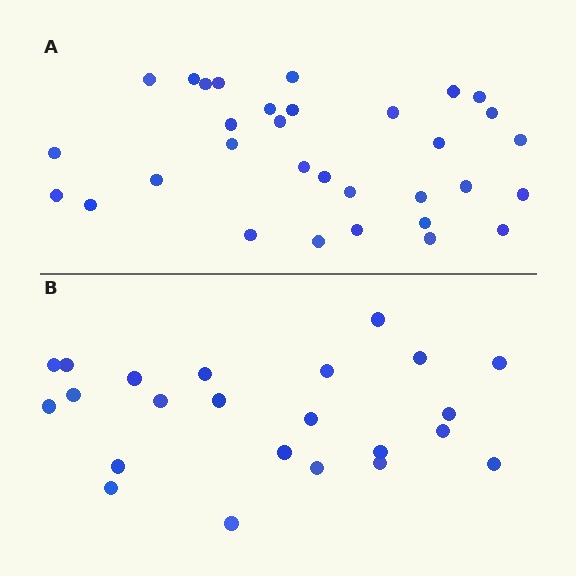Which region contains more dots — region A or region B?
Region A (the top region) has more dots.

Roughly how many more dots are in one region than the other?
Region A has roughly 8 or so more dots than region B.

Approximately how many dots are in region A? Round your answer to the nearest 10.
About 30 dots. (The exact count is 32, which rounds to 30.)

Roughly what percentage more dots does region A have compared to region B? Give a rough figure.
About 40% more.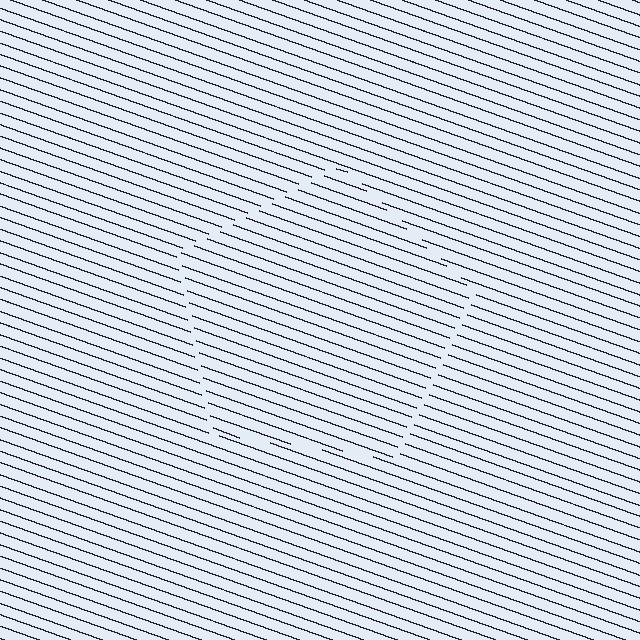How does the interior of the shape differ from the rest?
The interior of the shape contains the same grating, shifted by half a period — the contour is defined by the phase discontinuity where line-ends from the inner and outer gratings abut.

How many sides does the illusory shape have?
5 sides — the line-ends trace a pentagon.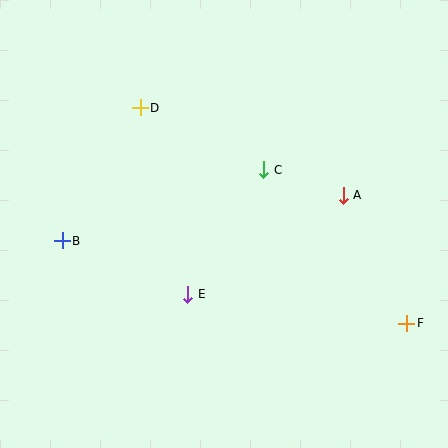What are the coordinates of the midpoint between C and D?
The midpoint between C and D is at (202, 139).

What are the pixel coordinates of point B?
Point B is at (62, 241).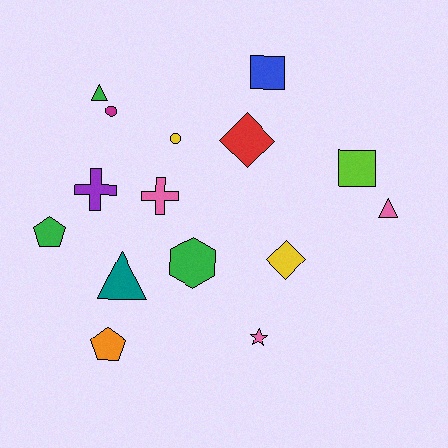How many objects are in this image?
There are 15 objects.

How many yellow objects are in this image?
There are 2 yellow objects.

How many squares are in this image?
There are 2 squares.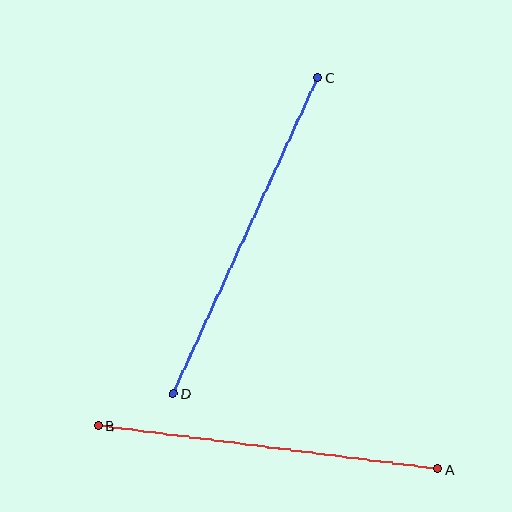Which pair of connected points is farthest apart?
Points C and D are farthest apart.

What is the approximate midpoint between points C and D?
The midpoint is at approximately (246, 236) pixels.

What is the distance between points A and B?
The distance is approximately 342 pixels.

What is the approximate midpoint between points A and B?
The midpoint is at approximately (268, 448) pixels.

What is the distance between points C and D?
The distance is approximately 348 pixels.